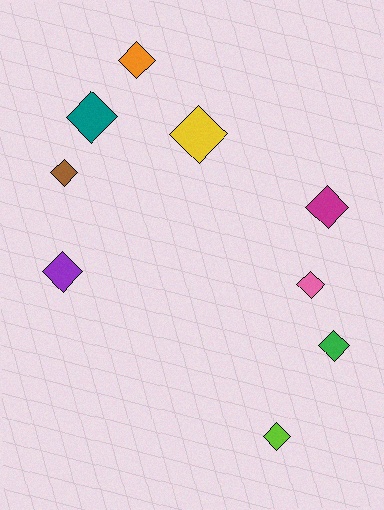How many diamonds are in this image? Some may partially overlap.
There are 9 diamonds.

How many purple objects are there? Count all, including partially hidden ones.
There is 1 purple object.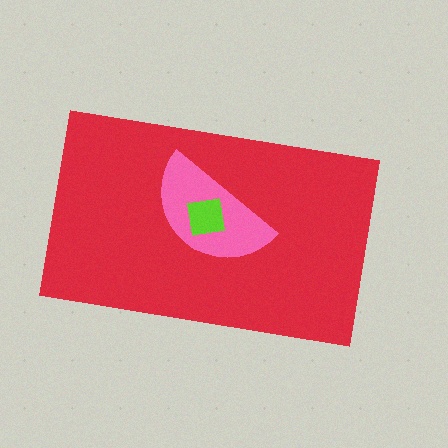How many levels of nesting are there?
3.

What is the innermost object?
The lime square.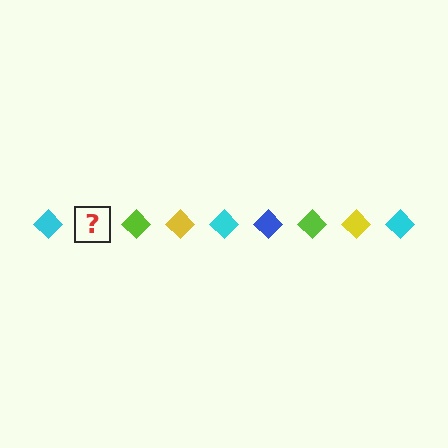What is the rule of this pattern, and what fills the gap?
The rule is that the pattern cycles through cyan, blue, lime, yellow diamonds. The gap should be filled with a blue diamond.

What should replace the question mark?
The question mark should be replaced with a blue diamond.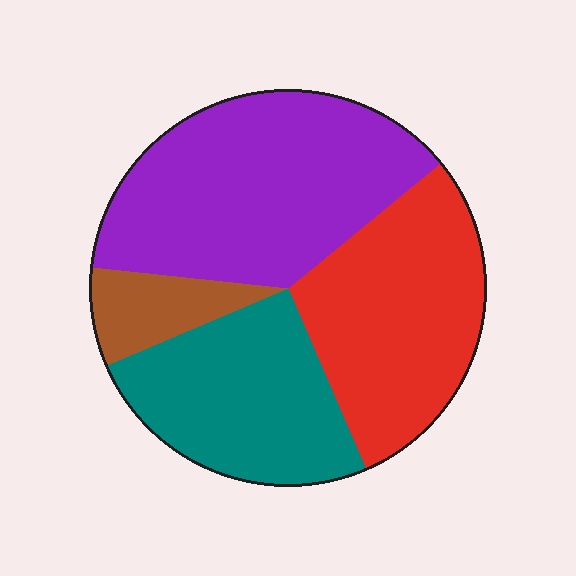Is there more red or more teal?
Red.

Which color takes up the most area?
Purple, at roughly 40%.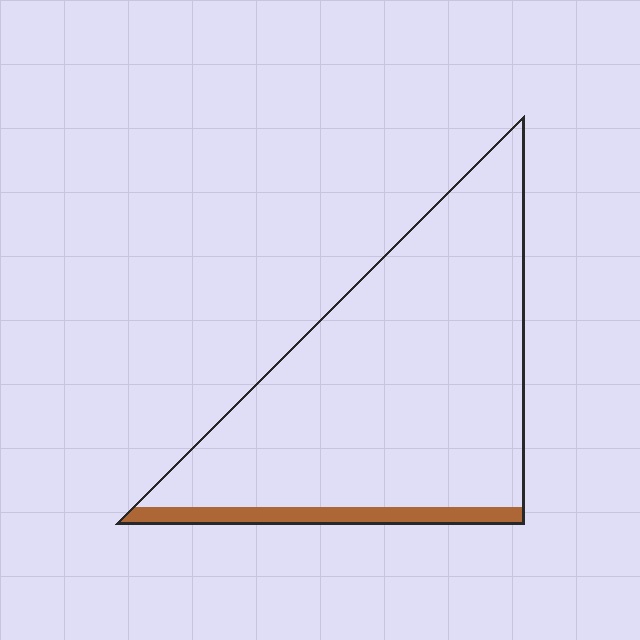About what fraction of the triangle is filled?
About one tenth (1/10).